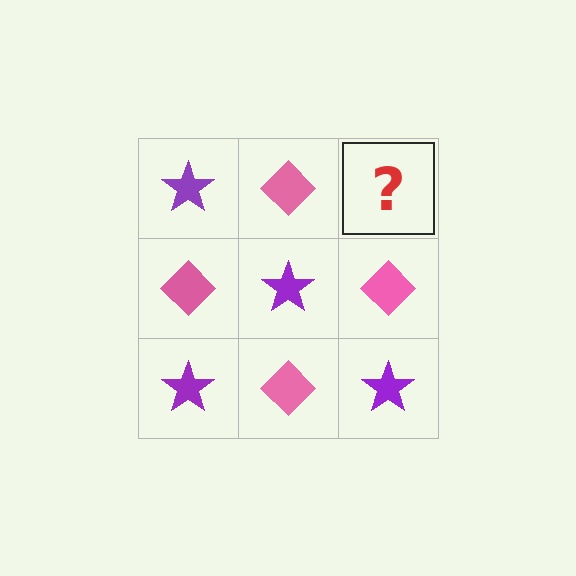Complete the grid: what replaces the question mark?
The question mark should be replaced with a purple star.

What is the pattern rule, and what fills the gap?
The rule is that it alternates purple star and pink diamond in a checkerboard pattern. The gap should be filled with a purple star.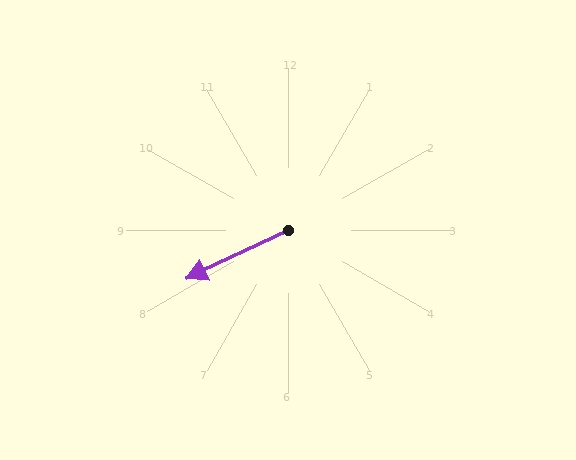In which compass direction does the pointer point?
Southwest.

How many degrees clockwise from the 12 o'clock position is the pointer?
Approximately 244 degrees.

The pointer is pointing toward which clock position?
Roughly 8 o'clock.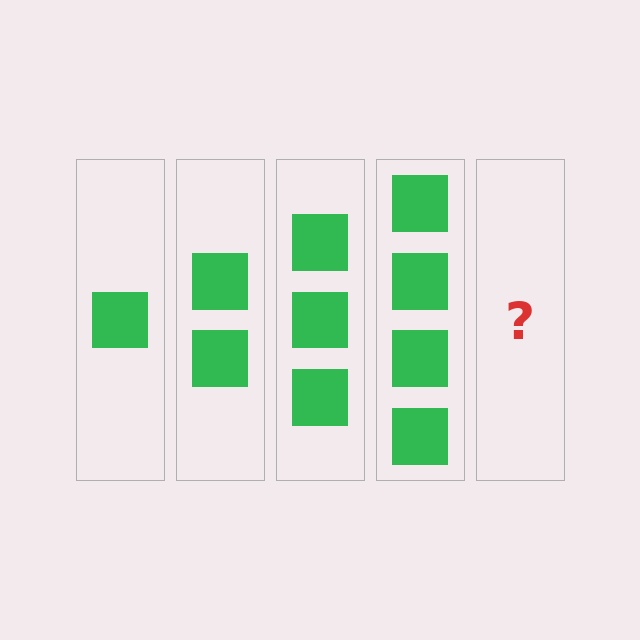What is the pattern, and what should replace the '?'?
The pattern is that each step adds one more square. The '?' should be 5 squares.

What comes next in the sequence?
The next element should be 5 squares.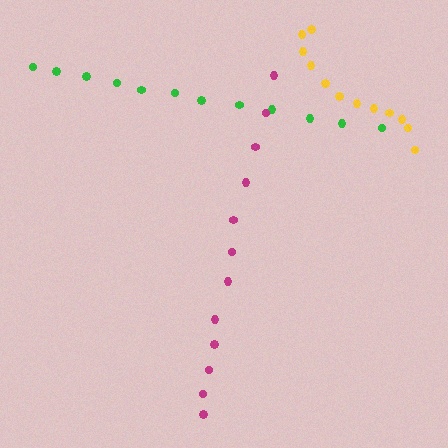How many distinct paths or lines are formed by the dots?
There are 3 distinct paths.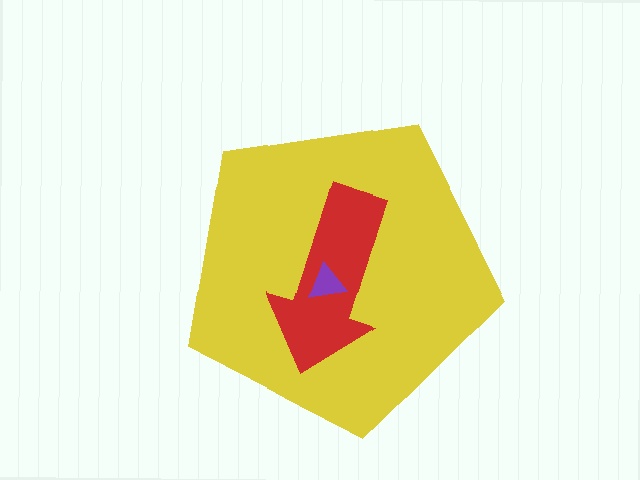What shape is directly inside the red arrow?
The purple triangle.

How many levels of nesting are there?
3.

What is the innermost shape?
The purple triangle.